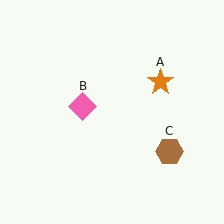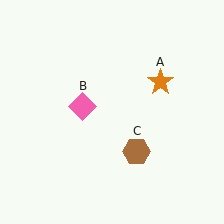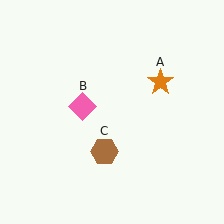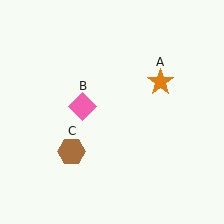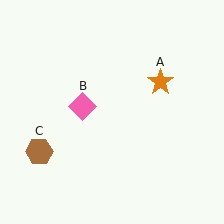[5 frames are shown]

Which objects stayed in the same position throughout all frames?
Orange star (object A) and pink diamond (object B) remained stationary.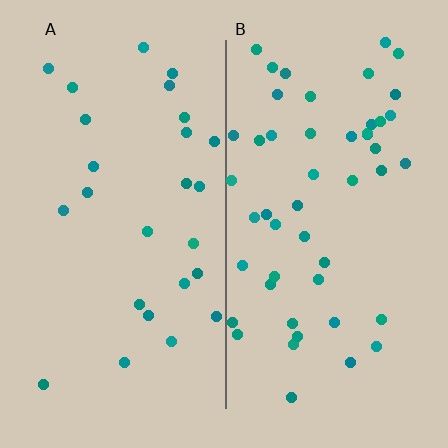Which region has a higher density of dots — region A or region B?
B (the right).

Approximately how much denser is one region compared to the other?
Approximately 1.9× — region B over region A.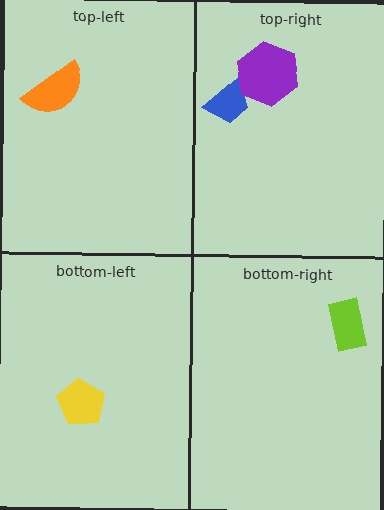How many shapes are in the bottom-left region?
1.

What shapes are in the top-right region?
The blue trapezoid, the purple hexagon.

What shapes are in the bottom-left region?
The yellow pentagon.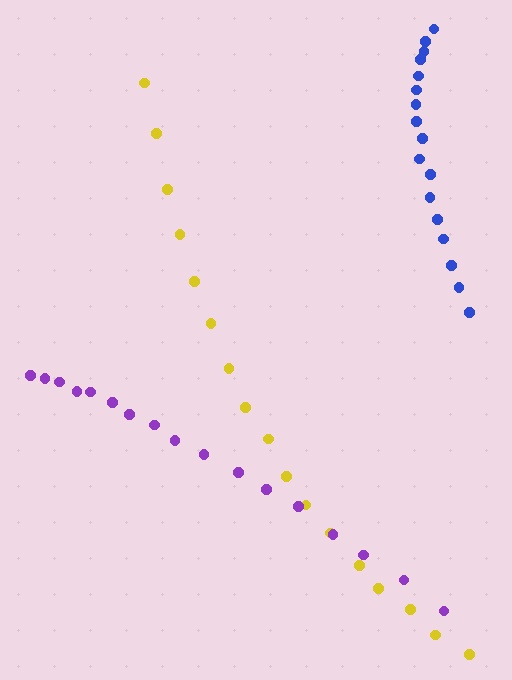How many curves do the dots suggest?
There are 3 distinct paths.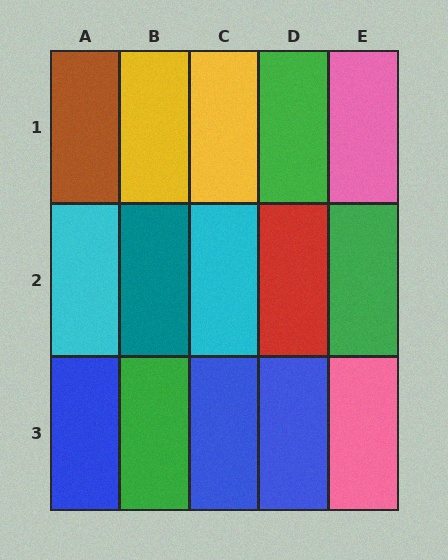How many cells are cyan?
2 cells are cyan.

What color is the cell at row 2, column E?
Green.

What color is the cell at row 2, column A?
Cyan.